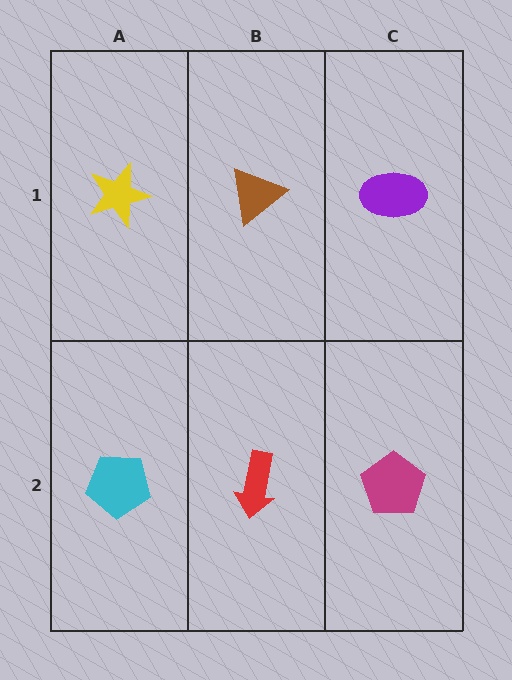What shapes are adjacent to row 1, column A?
A cyan pentagon (row 2, column A), a brown triangle (row 1, column B).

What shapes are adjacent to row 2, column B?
A brown triangle (row 1, column B), a cyan pentagon (row 2, column A), a magenta pentagon (row 2, column C).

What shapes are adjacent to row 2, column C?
A purple ellipse (row 1, column C), a red arrow (row 2, column B).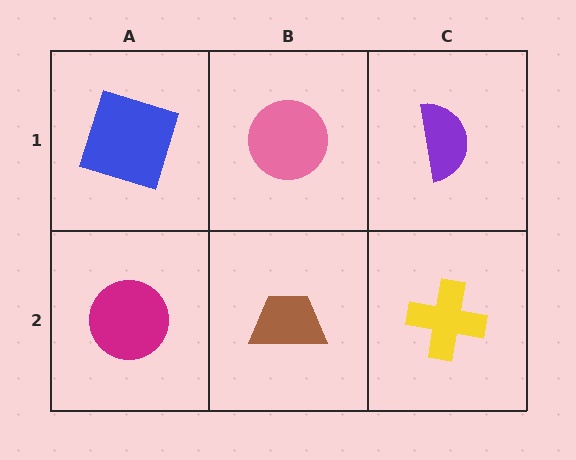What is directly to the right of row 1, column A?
A pink circle.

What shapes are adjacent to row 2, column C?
A purple semicircle (row 1, column C), a brown trapezoid (row 2, column B).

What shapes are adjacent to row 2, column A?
A blue square (row 1, column A), a brown trapezoid (row 2, column B).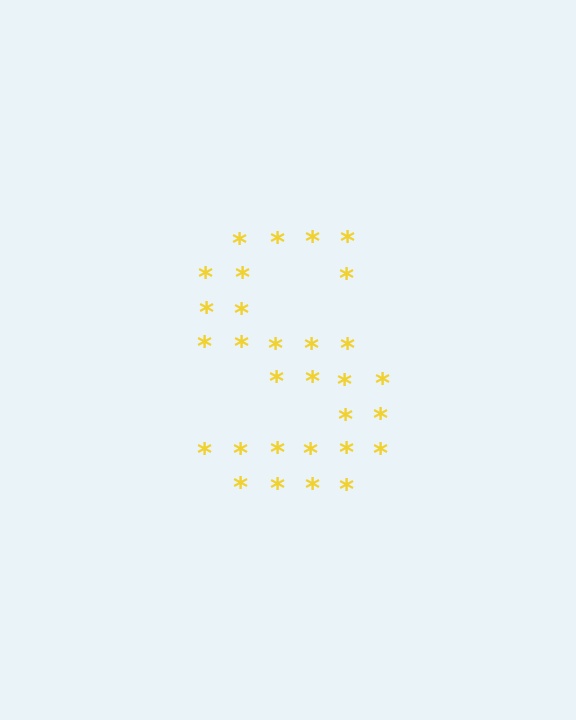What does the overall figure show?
The overall figure shows the letter S.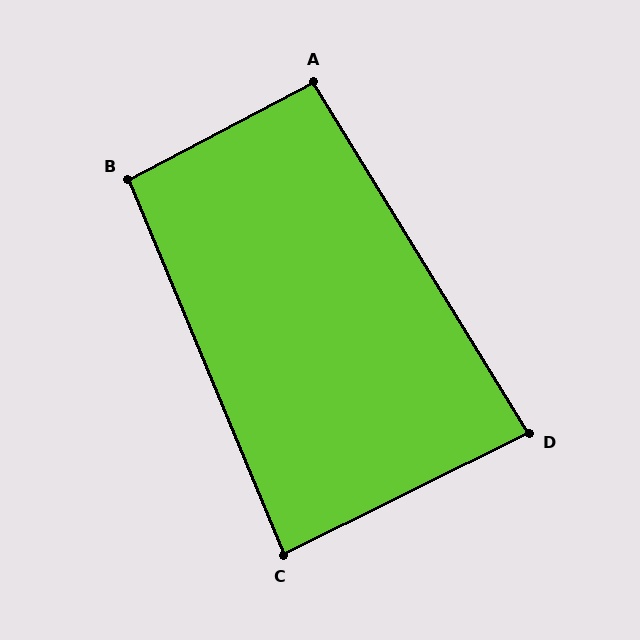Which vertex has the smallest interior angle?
D, at approximately 85 degrees.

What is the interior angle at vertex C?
Approximately 86 degrees (approximately right).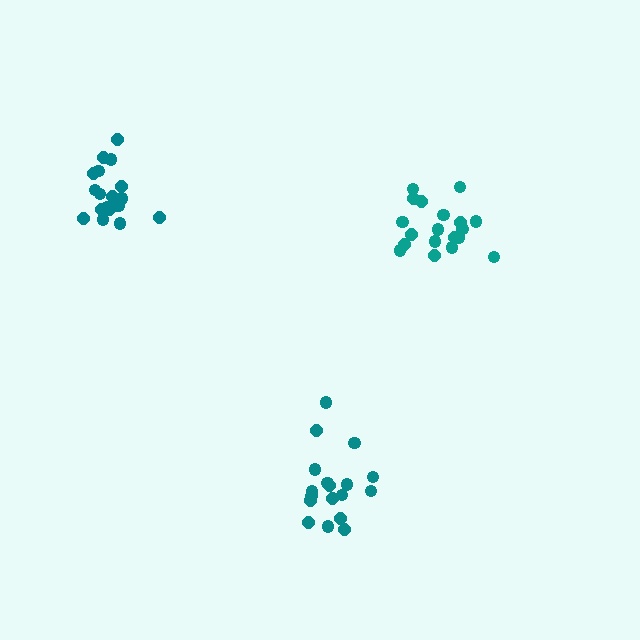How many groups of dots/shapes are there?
There are 3 groups.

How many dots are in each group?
Group 1: 18 dots, Group 2: 19 dots, Group 3: 18 dots (55 total).